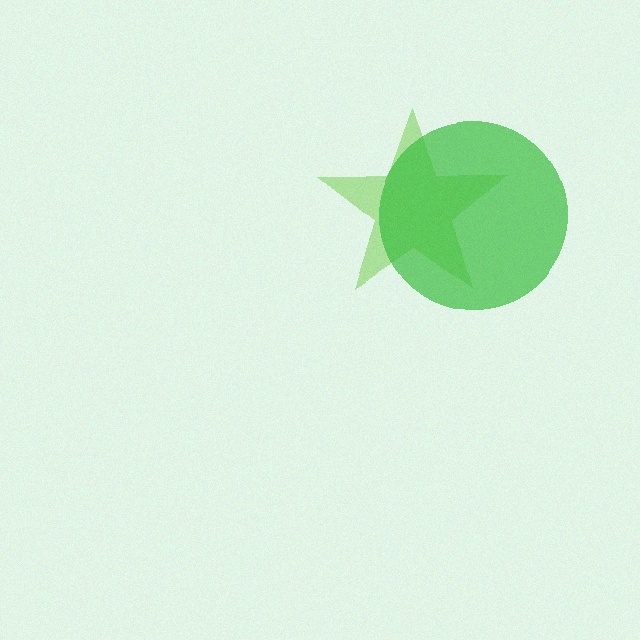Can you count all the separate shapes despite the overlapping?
Yes, there are 2 separate shapes.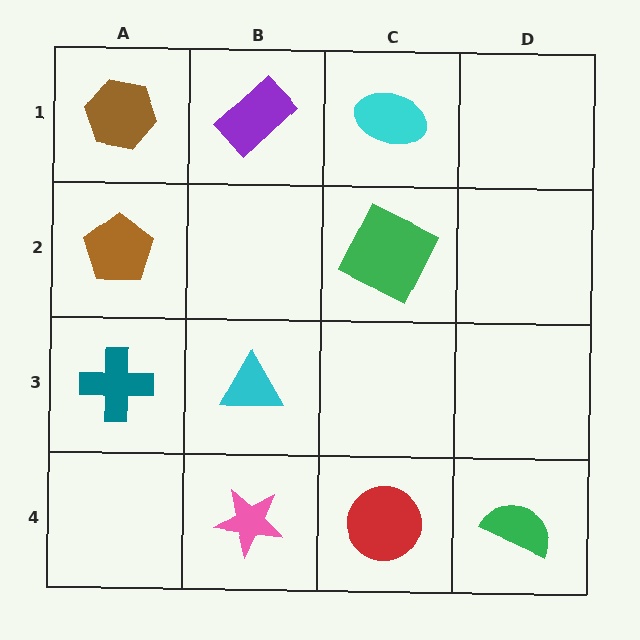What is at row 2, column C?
A green square.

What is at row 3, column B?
A cyan triangle.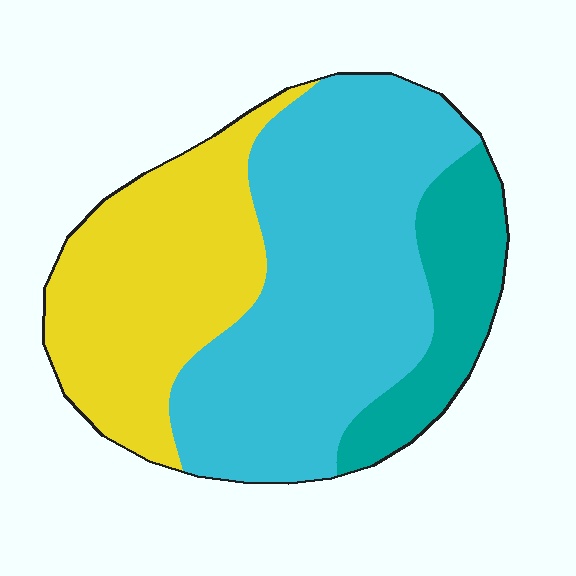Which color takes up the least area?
Teal, at roughly 15%.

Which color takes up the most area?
Cyan, at roughly 50%.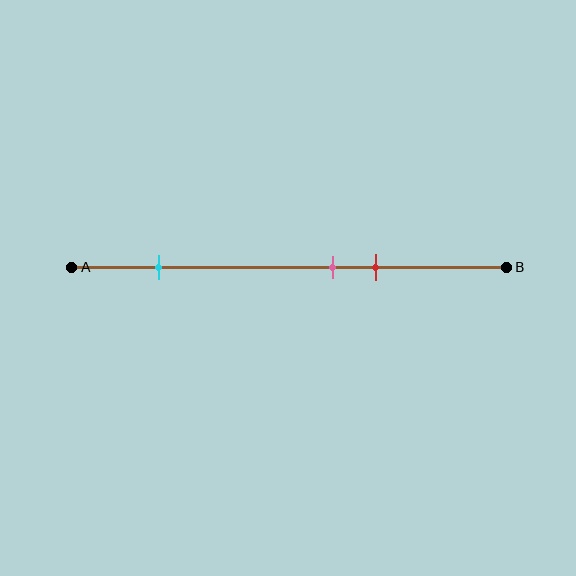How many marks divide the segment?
There are 3 marks dividing the segment.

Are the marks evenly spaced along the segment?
No, the marks are not evenly spaced.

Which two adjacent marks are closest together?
The pink and red marks are the closest adjacent pair.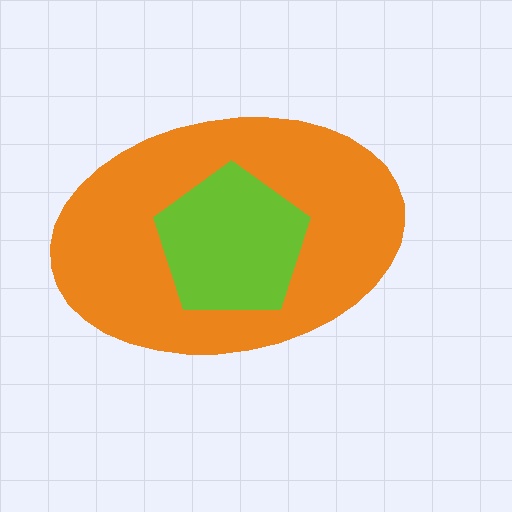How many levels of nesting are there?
2.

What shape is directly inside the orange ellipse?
The lime pentagon.